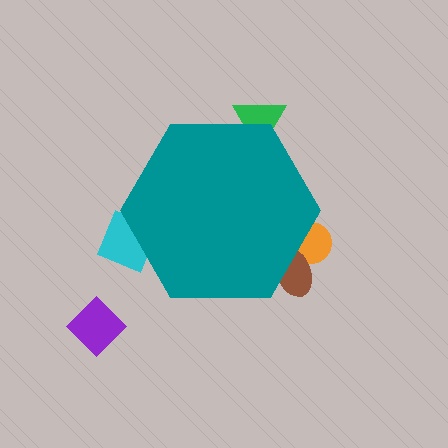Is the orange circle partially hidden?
Yes, the orange circle is partially hidden behind the teal hexagon.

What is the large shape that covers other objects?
A teal hexagon.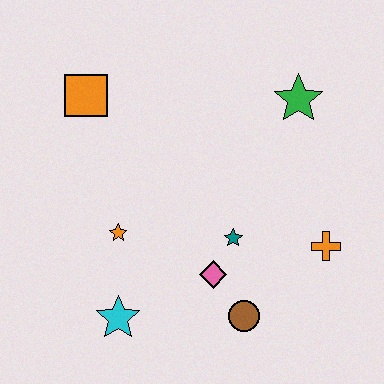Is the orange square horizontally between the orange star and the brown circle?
No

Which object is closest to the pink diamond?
The teal star is closest to the pink diamond.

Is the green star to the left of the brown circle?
No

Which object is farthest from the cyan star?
The green star is farthest from the cyan star.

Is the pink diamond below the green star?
Yes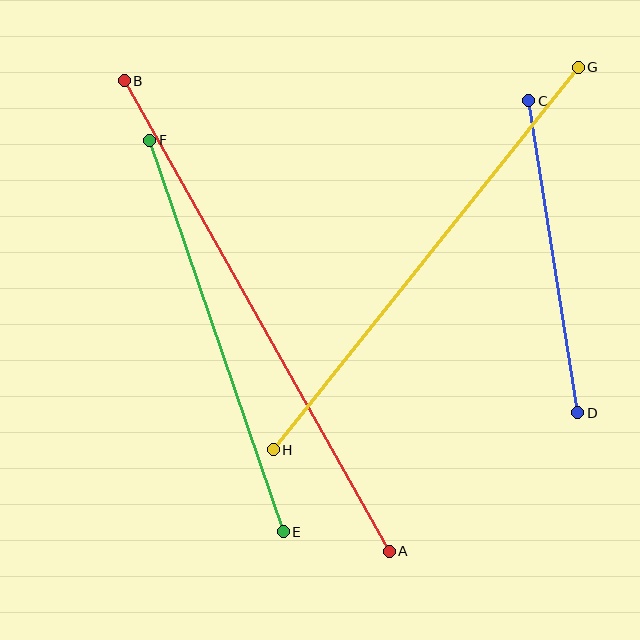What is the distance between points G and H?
The distance is approximately 489 pixels.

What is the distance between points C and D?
The distance is approximately 316 pixels.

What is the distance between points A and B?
The distance is approximately 540 pixels.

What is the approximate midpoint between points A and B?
The midpoint is at approximately (257, 316) pixels.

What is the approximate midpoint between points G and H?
The midpoint is at approximately (426, 258) pixels.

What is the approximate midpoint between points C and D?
The midpoint is at approximately (553, 257) pixels.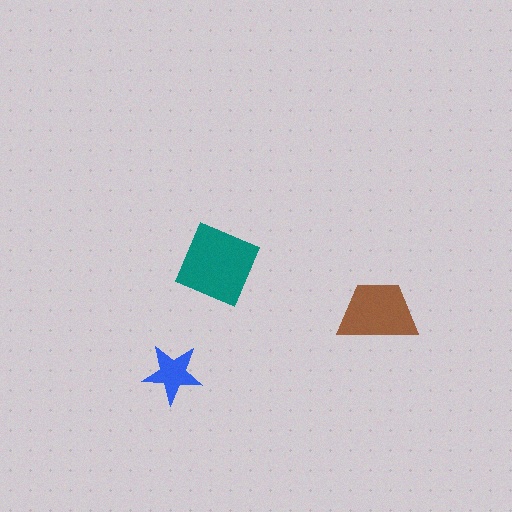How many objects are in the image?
There are 3 objects in the image.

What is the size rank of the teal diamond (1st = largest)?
1st.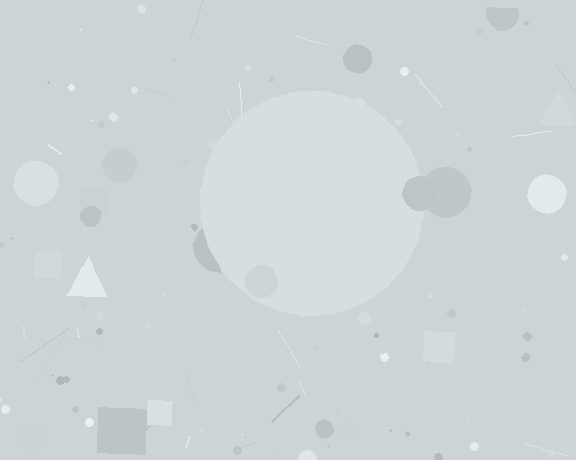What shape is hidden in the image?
A circle is hidden in the image.